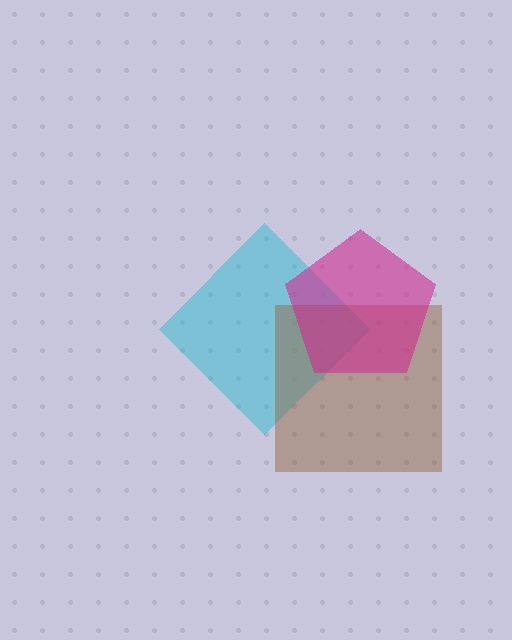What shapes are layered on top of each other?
The layered shapes are: a cyan diamond, a brown square, a magenta pentagon.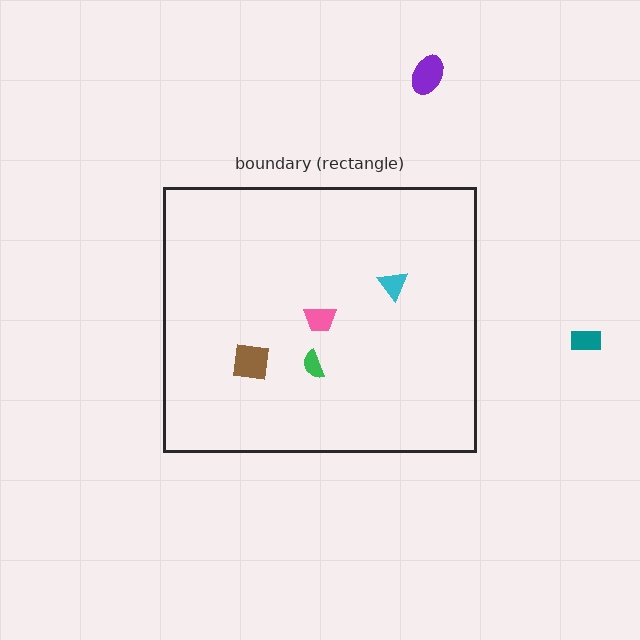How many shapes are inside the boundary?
4 inside, 2 outside.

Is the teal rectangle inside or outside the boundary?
Outside.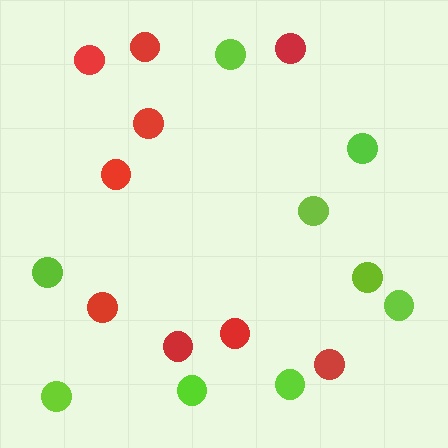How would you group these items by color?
There are 2 groups: one group of red circles (9) and one group of lime circles (9).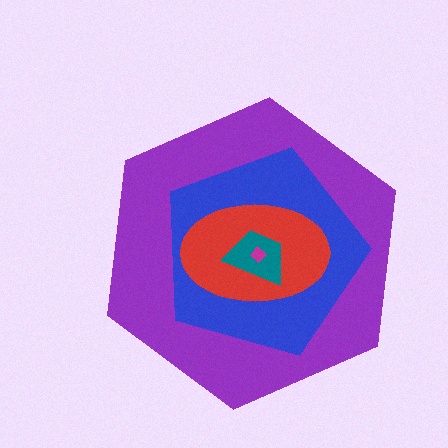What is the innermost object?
The magenta diamond.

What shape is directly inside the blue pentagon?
The red ellipse.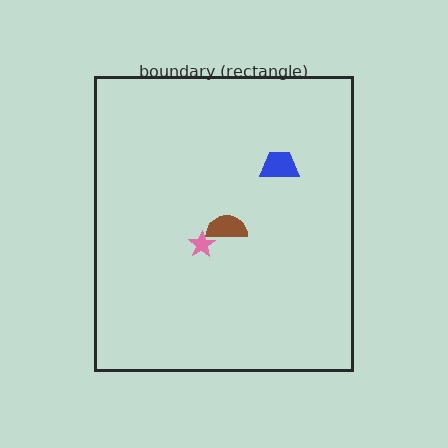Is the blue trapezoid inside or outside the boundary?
Inside.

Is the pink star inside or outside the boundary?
Inside.